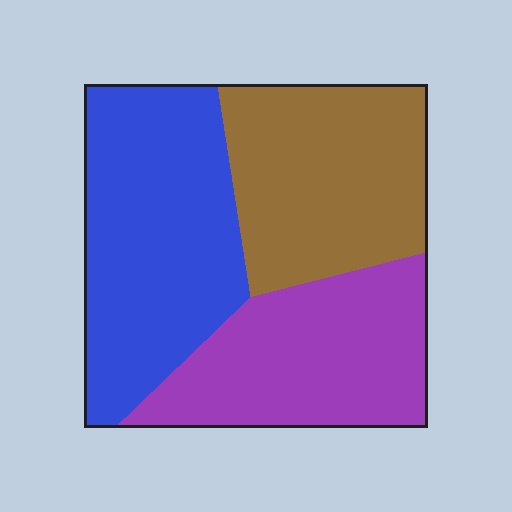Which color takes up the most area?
Blue, at roughly 40%.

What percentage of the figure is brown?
Brown takes up about one third (1/3) of the figure.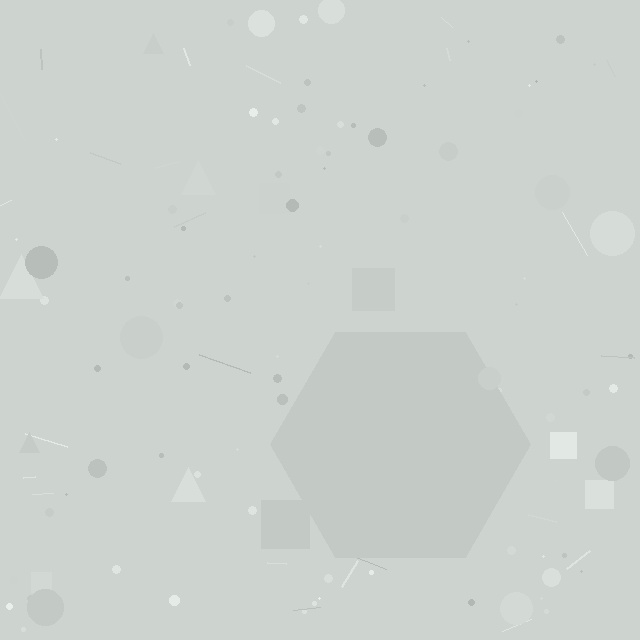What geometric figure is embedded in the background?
A hexagon is embedded in the background.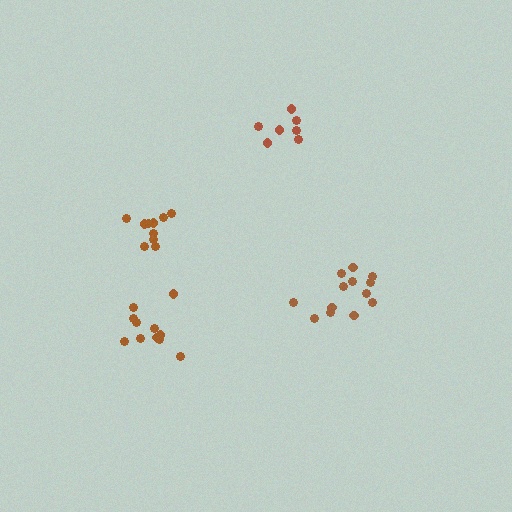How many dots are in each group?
Group 1: 12 dots, Group 2: 10 dots, Group 3: 7 dots, Group 4: 13 dots (42 total).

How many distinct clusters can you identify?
There are 4 distinct clusters.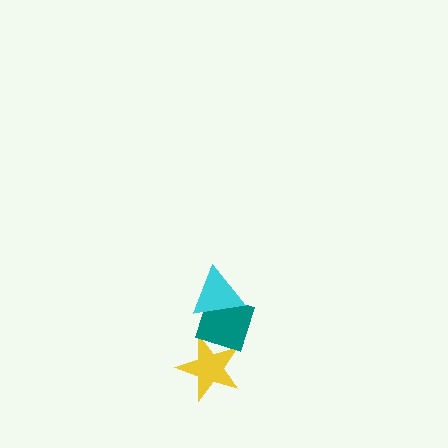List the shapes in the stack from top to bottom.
From top to bottom: the cyan triangle, the teal diamond, the yellow star.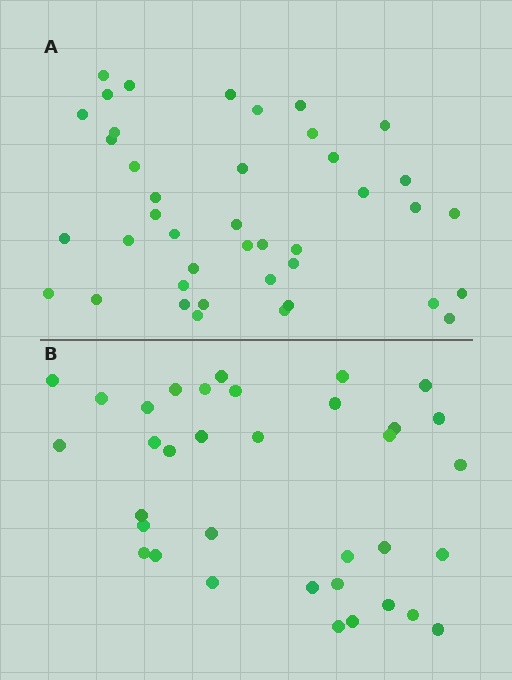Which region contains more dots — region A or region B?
Region A (the top region) has more dots.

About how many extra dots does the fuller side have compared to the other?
Region A has about 6 more dots than region B.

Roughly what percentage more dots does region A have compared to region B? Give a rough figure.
About 15% more.